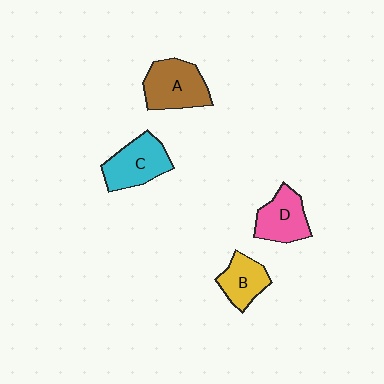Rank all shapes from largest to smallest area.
From largest to smallest: A (brown), C (cyan), D (pink), B (yellow).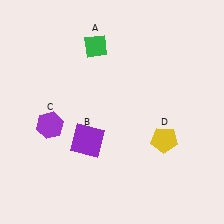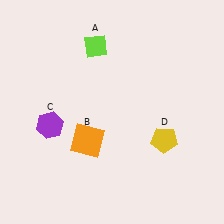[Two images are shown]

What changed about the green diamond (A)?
In Image 1, A is green. In Image 2, it changed to lime.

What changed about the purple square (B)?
In Image 1, B is purple. In Image 2, it changed to orange.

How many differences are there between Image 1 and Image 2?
There are 2 differences between the two images.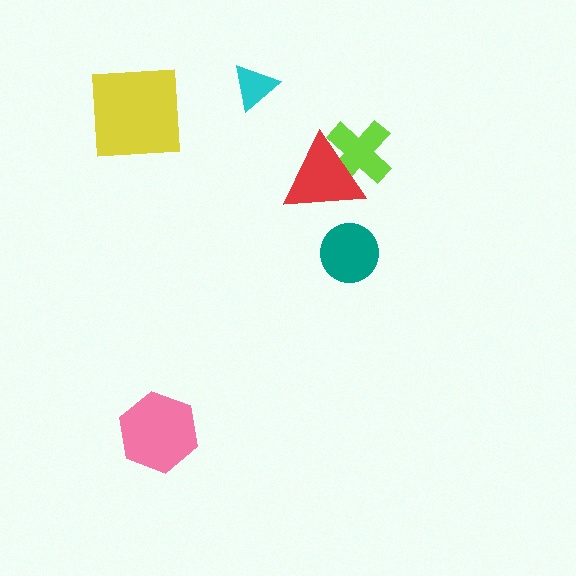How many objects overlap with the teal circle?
0 objects overlap with the teal circle.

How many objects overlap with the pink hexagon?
0 objects overlap with the pink hexagon.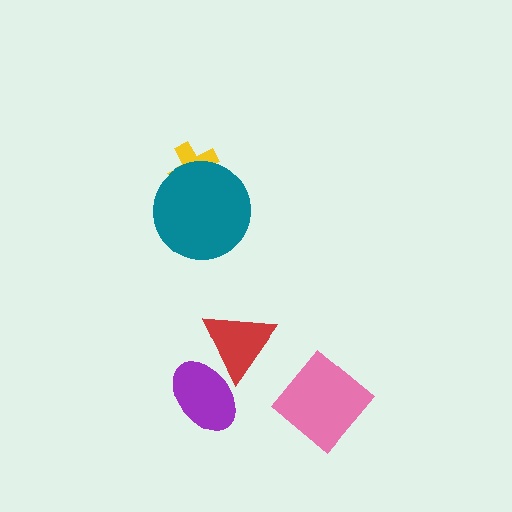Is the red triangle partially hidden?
Yes, it is partially covered by another shape.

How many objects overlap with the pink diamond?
0 objects overlap with the pink diamond.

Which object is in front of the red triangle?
The purple ellipse is in front of the red triangle.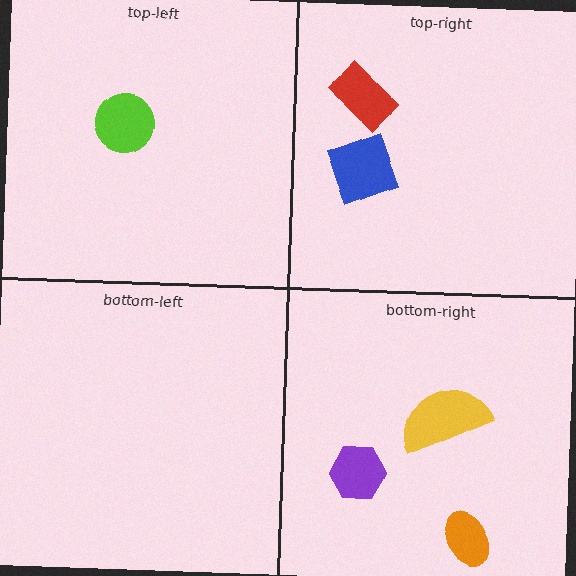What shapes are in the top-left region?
The lime circle.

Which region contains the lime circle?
The top-left region.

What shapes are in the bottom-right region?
The orange ellipse, the yellow semicircle, the purple hexagon.